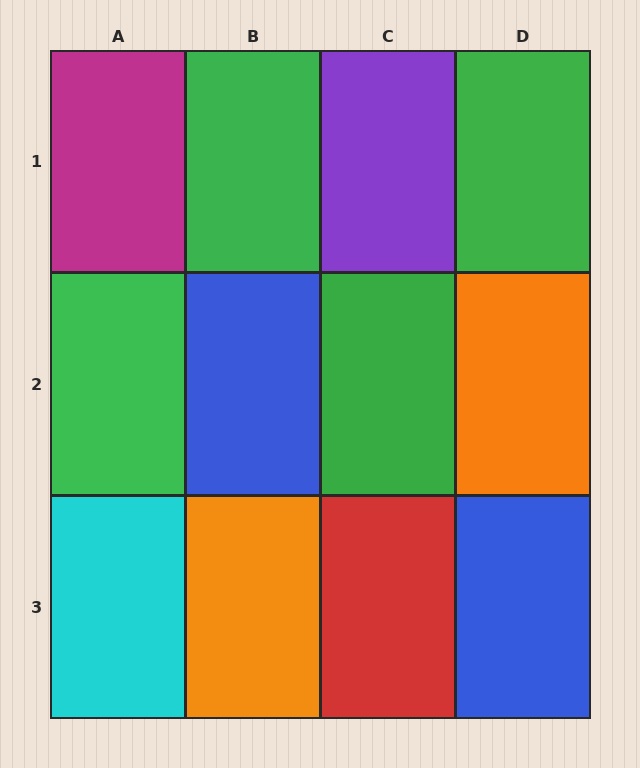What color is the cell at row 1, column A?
Magenta.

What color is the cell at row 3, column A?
Cyan.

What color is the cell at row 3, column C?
Red.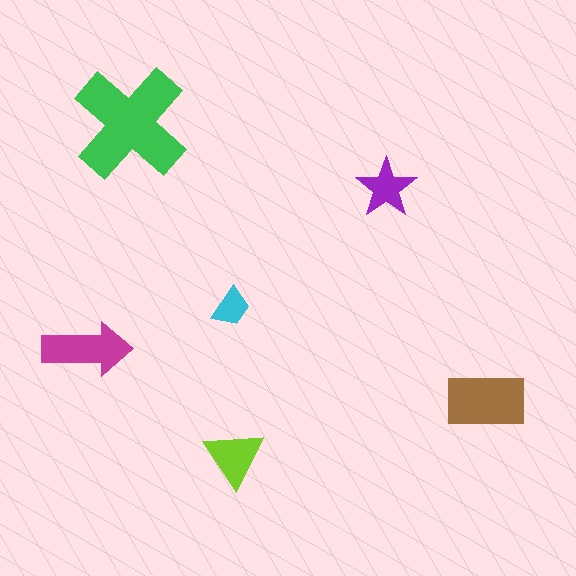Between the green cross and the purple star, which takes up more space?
The green cross.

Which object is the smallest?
The cyan trapezoid.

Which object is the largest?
The green cross.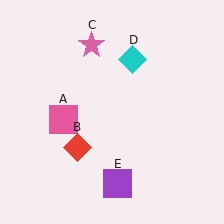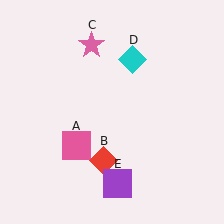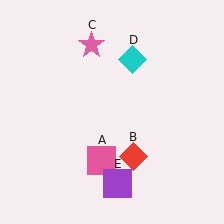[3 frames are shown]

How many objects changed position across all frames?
2 objects changed position: pink square (object A), red diamond (object B).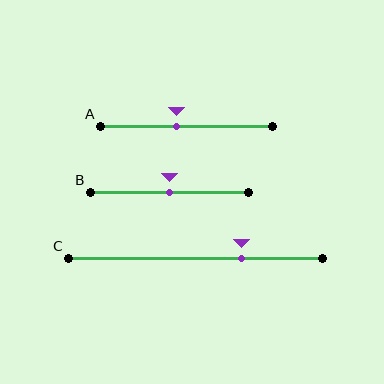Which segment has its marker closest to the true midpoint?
Segment B has its marker closest to the true midpoint.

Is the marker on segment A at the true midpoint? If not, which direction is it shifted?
No, the marker on segment A is shifted to the left by about 6% of the segment length.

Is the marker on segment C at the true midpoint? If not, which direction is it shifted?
No, the marker on segment C is shifted to the right by about 18% of the segment length.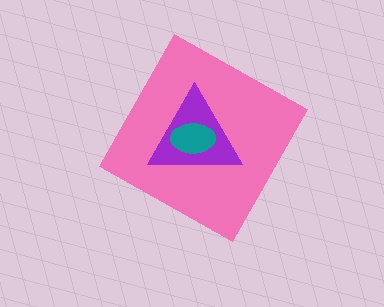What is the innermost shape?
The teal ellipse.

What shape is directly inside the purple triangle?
The teal ellipse.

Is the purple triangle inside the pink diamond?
Yes.